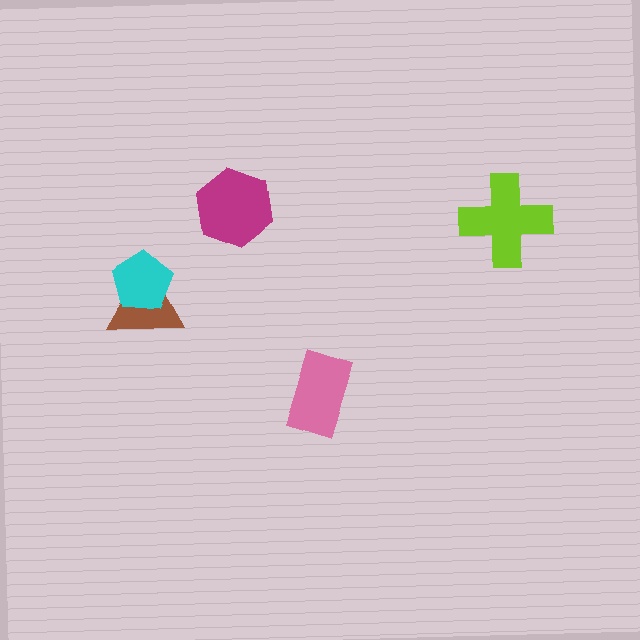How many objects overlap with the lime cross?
0 objects overlap with the lime cross.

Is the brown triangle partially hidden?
Yes, it is partially covered by another shape.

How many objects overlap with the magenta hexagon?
0 objects overlap with the magenta hexagon.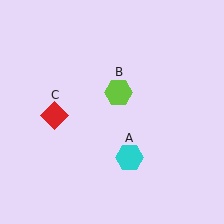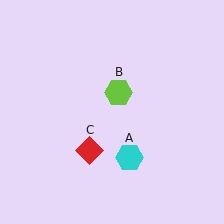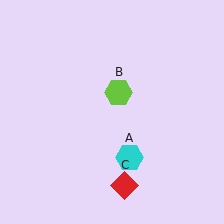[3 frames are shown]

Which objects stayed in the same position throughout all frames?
Cyan hexagon (object A) and lime hexagon (object B) remained stationary.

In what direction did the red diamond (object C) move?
The red diamond (object C) moved down and to the right.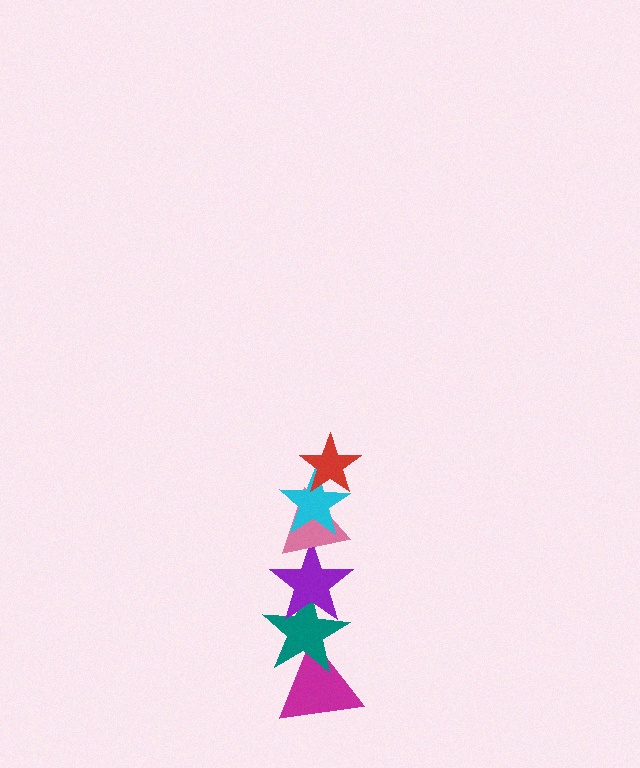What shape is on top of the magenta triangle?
The teal star is on top of the magenta triangle.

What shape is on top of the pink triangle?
The cyan star is on top of the pink triangle.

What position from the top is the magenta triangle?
The magenta triangle is 6th from the top.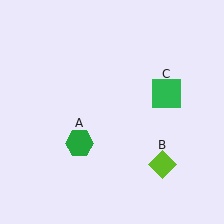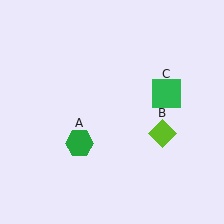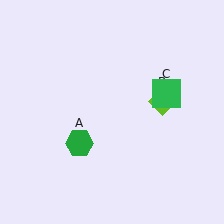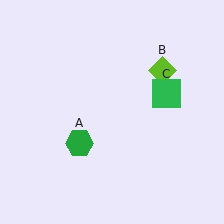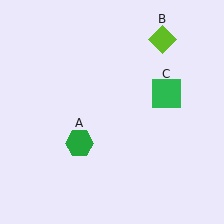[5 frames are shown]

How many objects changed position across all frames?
1 object changed position: lime diamond (object B).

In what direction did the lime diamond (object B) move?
The lime diamond (object B) moved up.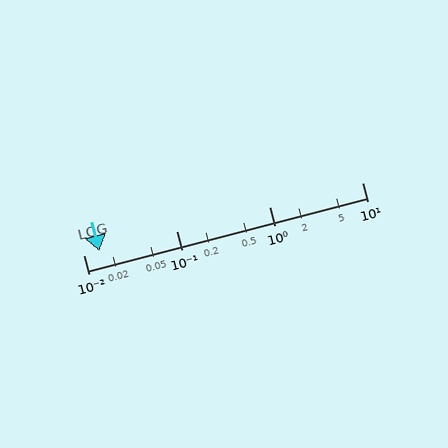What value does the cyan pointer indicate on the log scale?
The pointer indicates approximately 0.015.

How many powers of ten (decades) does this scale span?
The scale spans 3 decades, from 0.01 to 10.